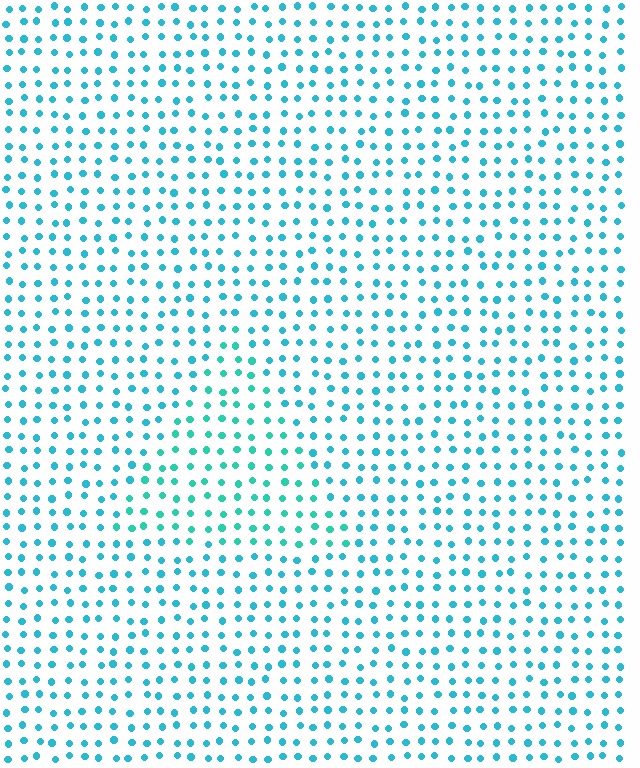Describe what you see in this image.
The image is filled with small cyan elements in a uniform arrangement. A triangle-shaped region is visible where the elements are tinted to a slightly different hue, forming a subtle color boundary.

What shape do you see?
I see a triangle.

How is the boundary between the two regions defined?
The boundary is defined purely by a slight shift in hue (about 20 degrees). Spacing, size, and orientation are identical on both sides.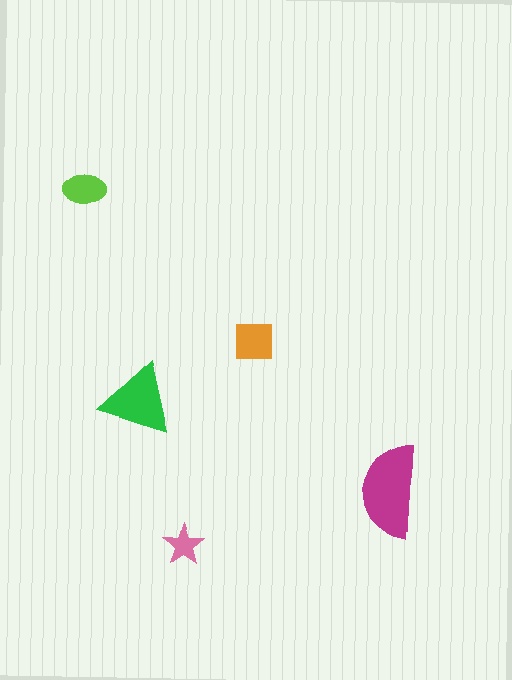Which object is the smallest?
The pink star.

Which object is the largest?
The magenta semicircle.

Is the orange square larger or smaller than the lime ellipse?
Larger.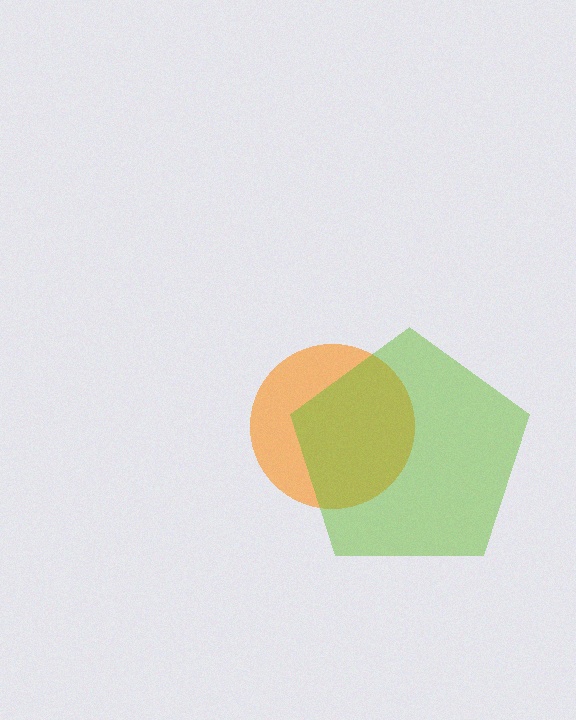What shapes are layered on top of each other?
The layered shapes are: an orange circle, a lime pentagon.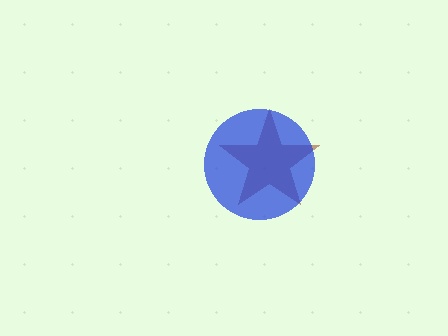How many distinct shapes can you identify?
There are 2 distinct shapes: a brown star, a blue circle.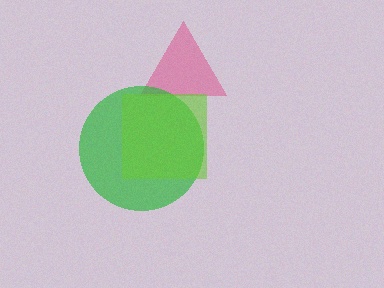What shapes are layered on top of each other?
The layered shapes are: a pink triangle, a green circle, a lime square.